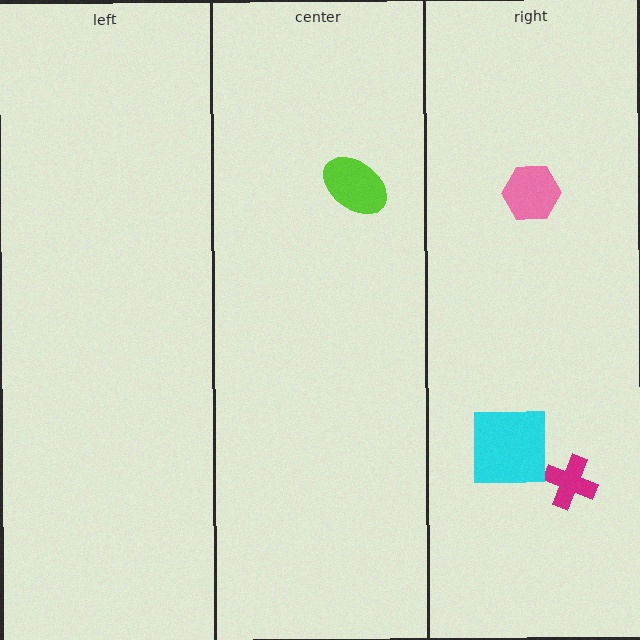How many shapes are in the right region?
3.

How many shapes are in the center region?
1.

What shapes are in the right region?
The pink hexagon, the magenta cross, the cyan square.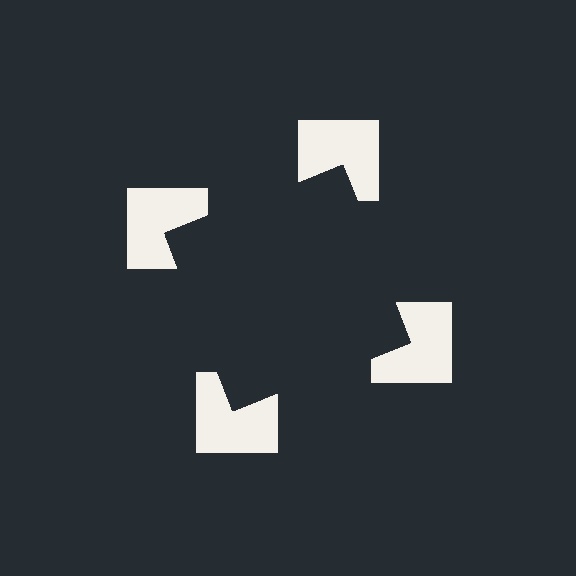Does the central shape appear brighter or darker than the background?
It typically appears slightly darker than the background, even though no actual brightness change is drawn.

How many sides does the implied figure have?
4 sides.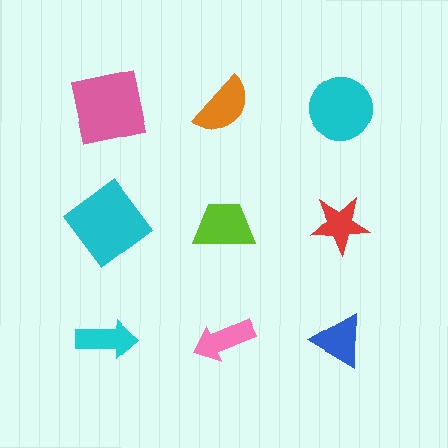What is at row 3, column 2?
A pink arrow.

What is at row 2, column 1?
A cyan diamond.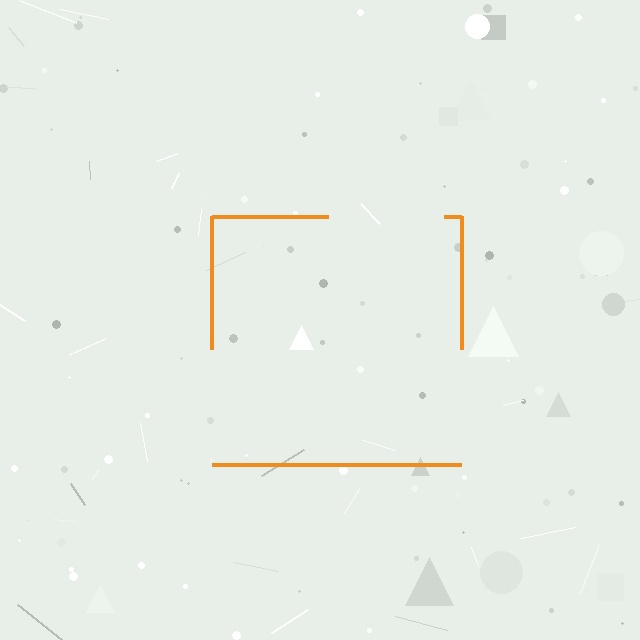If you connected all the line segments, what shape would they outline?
They would outline a square.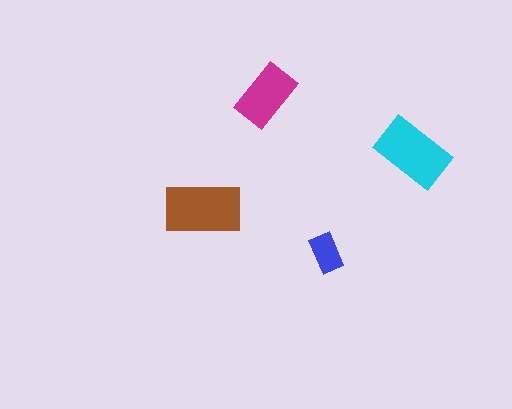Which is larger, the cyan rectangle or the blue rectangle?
The cyan one.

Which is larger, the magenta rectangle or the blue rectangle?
The magenta one.